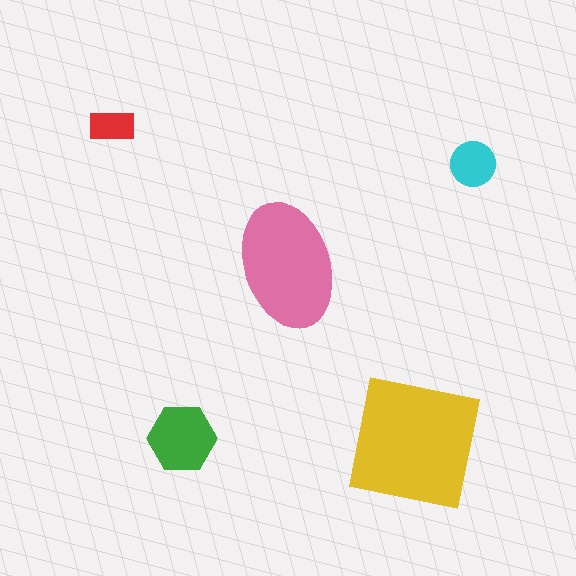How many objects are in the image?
There are 5 objects in the image.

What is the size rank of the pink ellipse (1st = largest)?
2nd.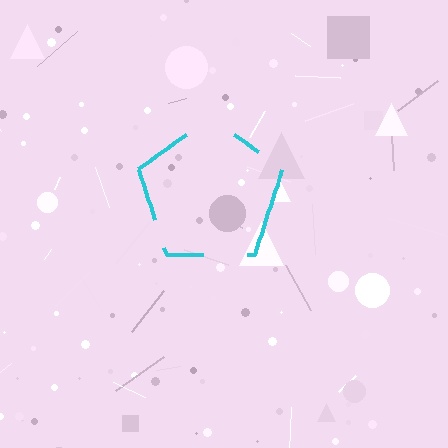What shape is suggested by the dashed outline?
The dashed outline suggests a pentagon.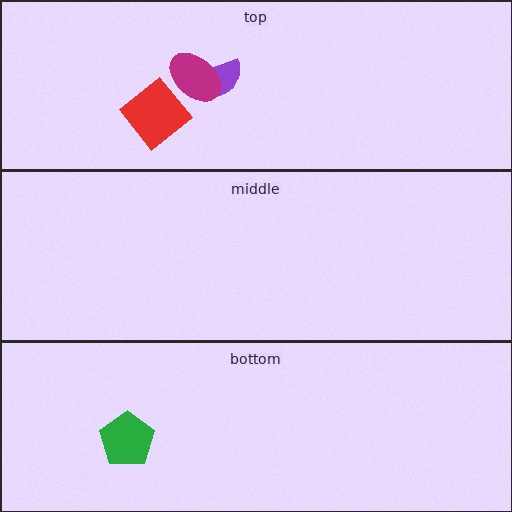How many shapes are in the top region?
3.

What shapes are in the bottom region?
The green pentagon.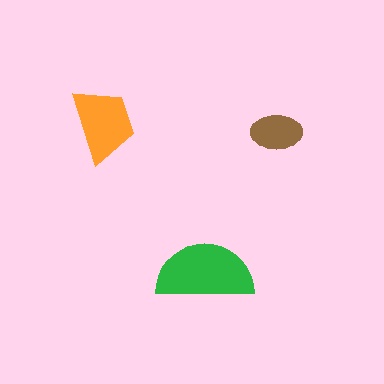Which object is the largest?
The green semicircle.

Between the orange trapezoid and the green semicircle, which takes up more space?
The green semicircle.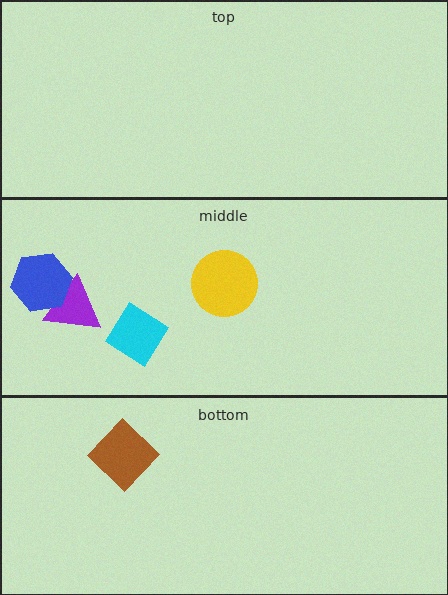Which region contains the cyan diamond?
The middle region.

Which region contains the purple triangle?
The middle region.